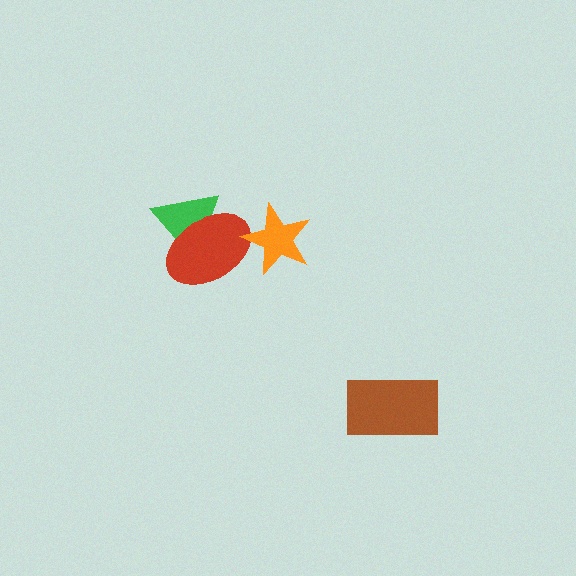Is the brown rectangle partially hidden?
No, no other shape covers it.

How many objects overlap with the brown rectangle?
0 objects overlap with the brown rectangle.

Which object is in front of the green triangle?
The red ellipse is in front of the green triangle.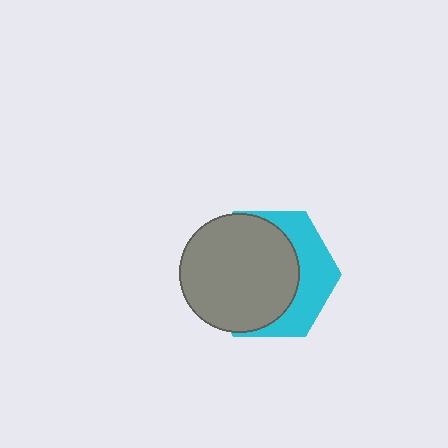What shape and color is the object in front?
The object in front is a gray circle.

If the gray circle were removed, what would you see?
You would see the complete cyan hexagon.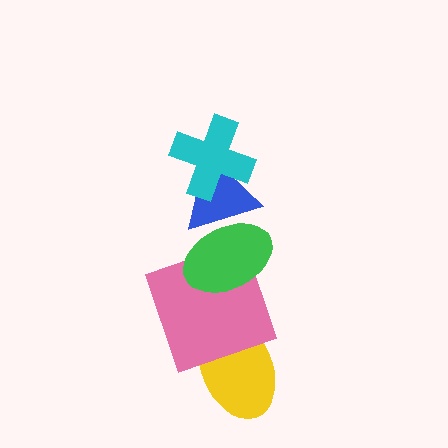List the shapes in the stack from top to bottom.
From top to bottom: the cyan cross, the blue triangle, the green ellipse, the pink square, the yellow ellipse.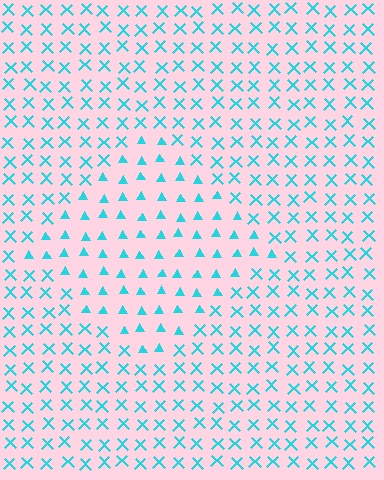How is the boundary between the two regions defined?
The boundary is defined by a change in element shape: triangles inside vs. X marks outside. All elements share the same color and spacing.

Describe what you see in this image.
The image is filled with small cyan elements arranged in a uniform grid. A diamond-shaped region contains triangles, while the surrounding area contains X marks. The boundary is defined purely by the change in element shape.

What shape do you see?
I see a diamond.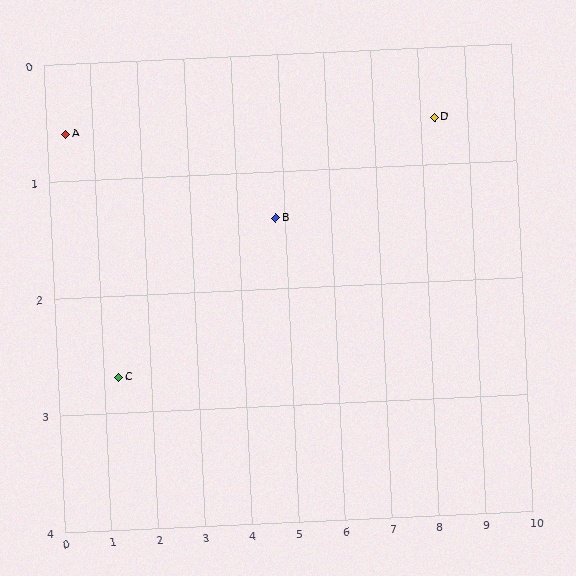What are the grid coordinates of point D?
Point D is at approximately (8.3, 0.6).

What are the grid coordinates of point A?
Point A is at approximately (0.4, 0.6).